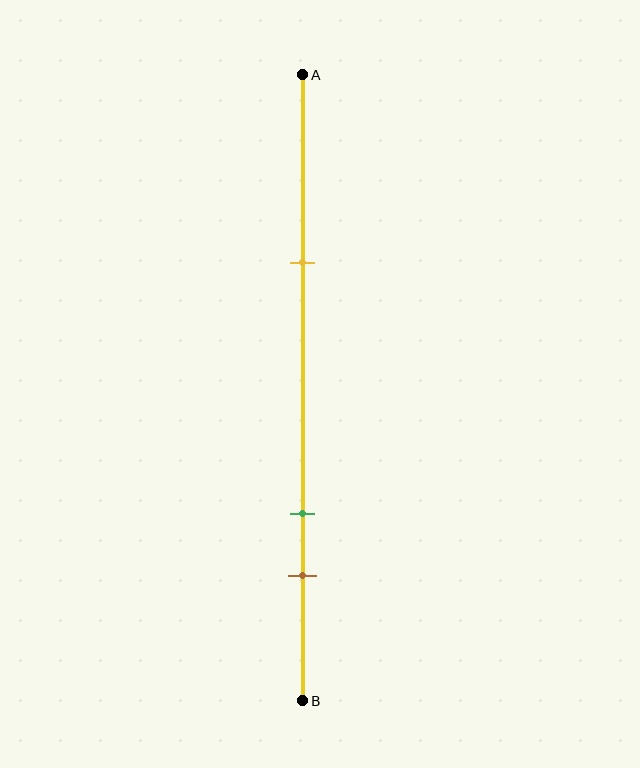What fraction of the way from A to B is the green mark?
The green mark is approximately 70% (0.7) of the way from A to B.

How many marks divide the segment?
There are 3 marks dividing the segment.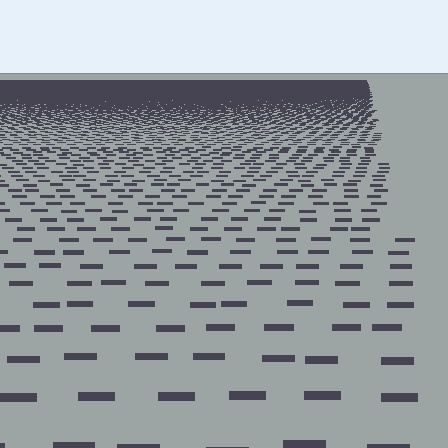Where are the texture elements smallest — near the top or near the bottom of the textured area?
Near the top.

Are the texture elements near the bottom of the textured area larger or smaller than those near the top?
Larger. Near the bottom, elements are closer to the viewer and appear at a bigger on-screen size.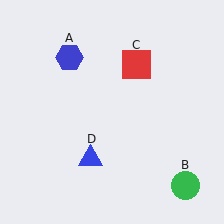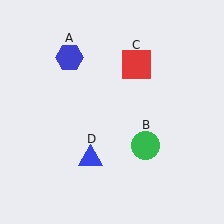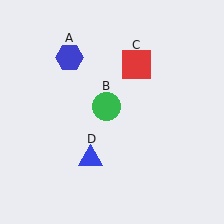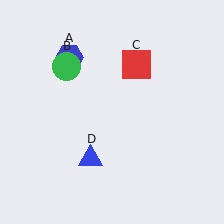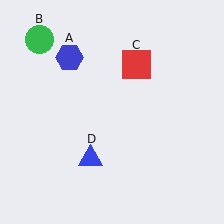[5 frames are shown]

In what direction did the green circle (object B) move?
The green circle (object B) moved up and to the left.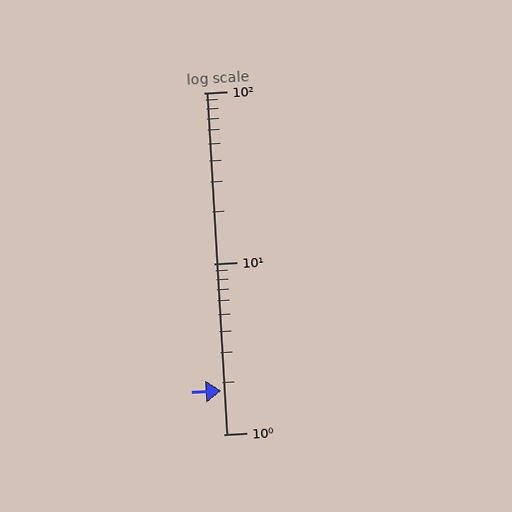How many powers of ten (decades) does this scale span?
The scale spans 2 decades, from 1 to 100.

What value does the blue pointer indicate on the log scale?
The pointer indicates approximately 1.8.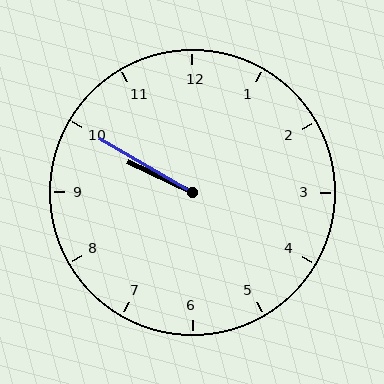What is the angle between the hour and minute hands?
Approximately 5 degrees.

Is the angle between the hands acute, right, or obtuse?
It is acute.